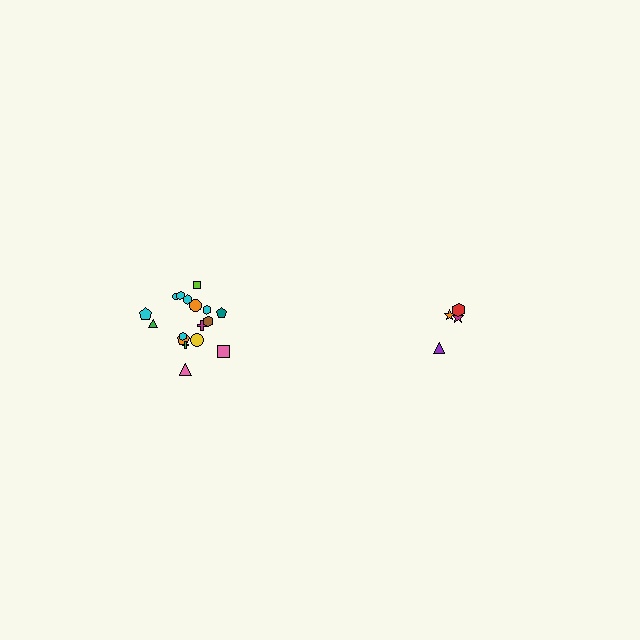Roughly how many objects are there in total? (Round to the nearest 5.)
Roughly 20 objects in total.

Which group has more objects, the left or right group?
The left group.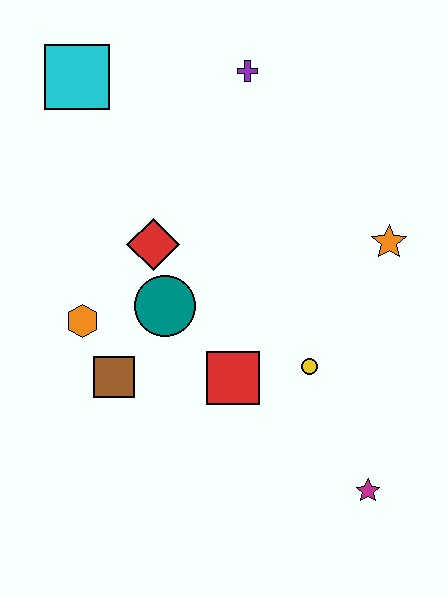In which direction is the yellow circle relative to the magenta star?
The yellow circle is above the magenta star.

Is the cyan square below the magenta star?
No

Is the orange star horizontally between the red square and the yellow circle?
No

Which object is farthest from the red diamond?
The magenta star is farthest from the red diamond.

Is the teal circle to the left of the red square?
Yes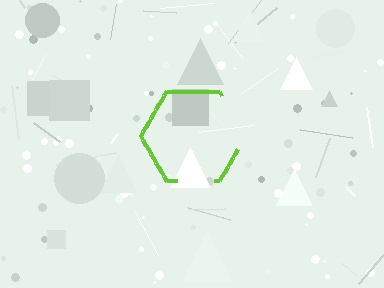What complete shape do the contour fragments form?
The contour fragments form a hexagon.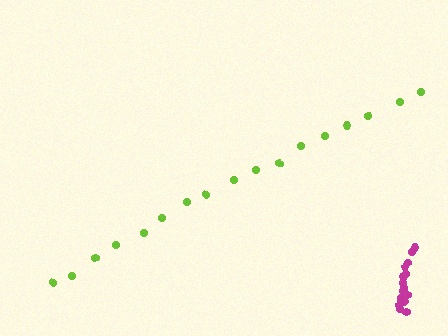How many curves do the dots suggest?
There are 2 distinct paths.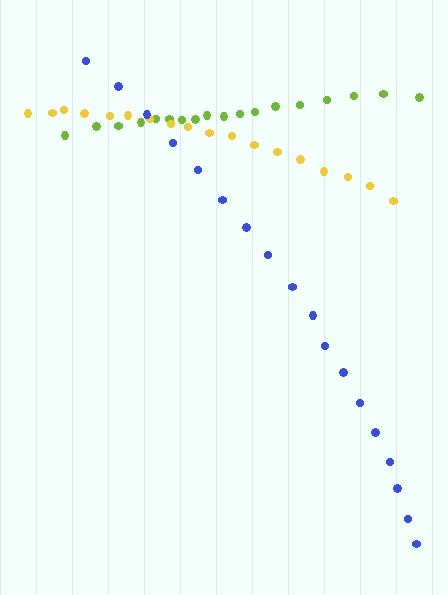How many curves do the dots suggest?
There are 3 distinct paths.